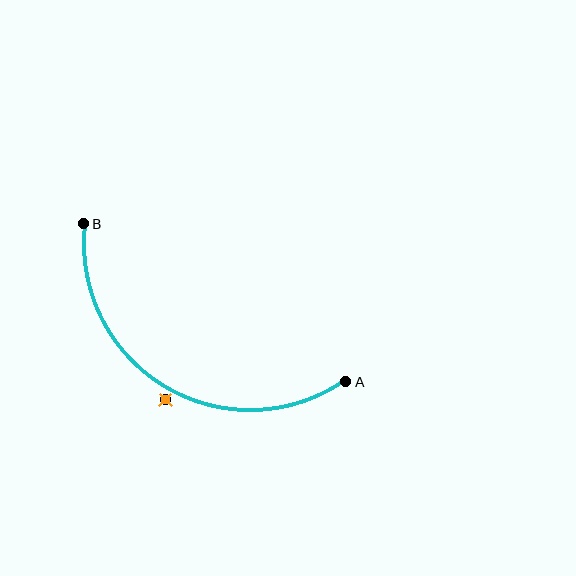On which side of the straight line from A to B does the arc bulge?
The arc bulges below the straight line connecting A and B.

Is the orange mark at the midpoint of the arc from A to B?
No — the orange mark does not lie on the arc at all. It sits slightly outside the curve.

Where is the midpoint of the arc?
The arc midpoint is the point on the curve farthest from the straight line joining A and B. It sits below that line.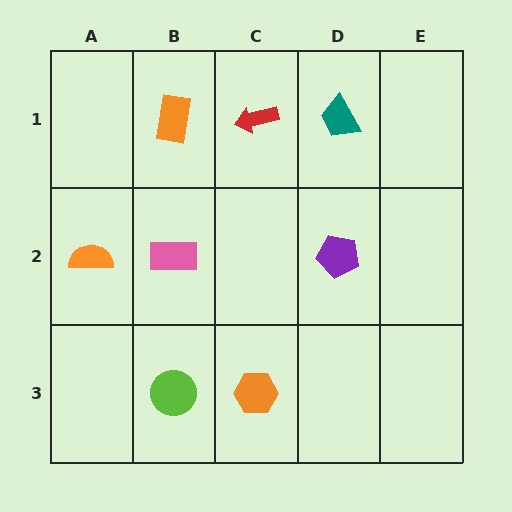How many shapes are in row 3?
2 shapes.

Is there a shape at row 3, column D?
No, that cell is empty.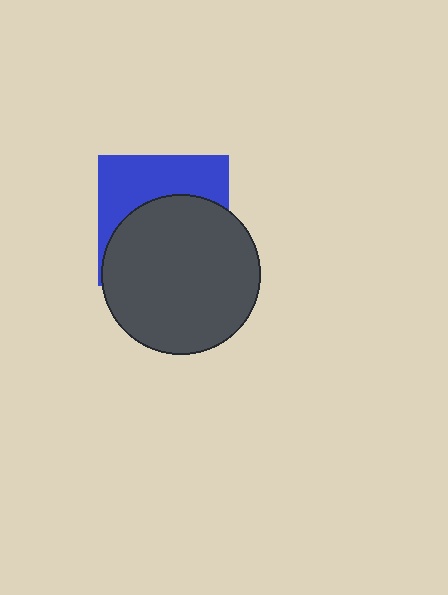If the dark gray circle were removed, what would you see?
You would see the complete blue square.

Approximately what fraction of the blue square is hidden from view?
Roughly 59% of the blue square is hidden behind the dark gray circle.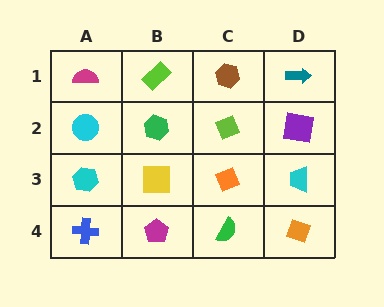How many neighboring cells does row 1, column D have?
2.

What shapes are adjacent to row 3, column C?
A lime diamond (row 2, column C), a green semicircle (row 4, column C), a yellow square (row 3, column B), a cyan trapezoid (row 3, column D).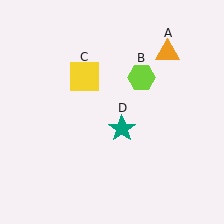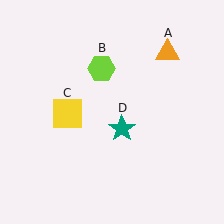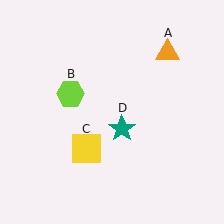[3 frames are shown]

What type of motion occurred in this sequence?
The lime hexagon (object B), yellow square (object C) rotated counterclockwise around the center of the scene.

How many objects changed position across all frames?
2 objects changed position: lime hexagon (object B), yellow square (object C).